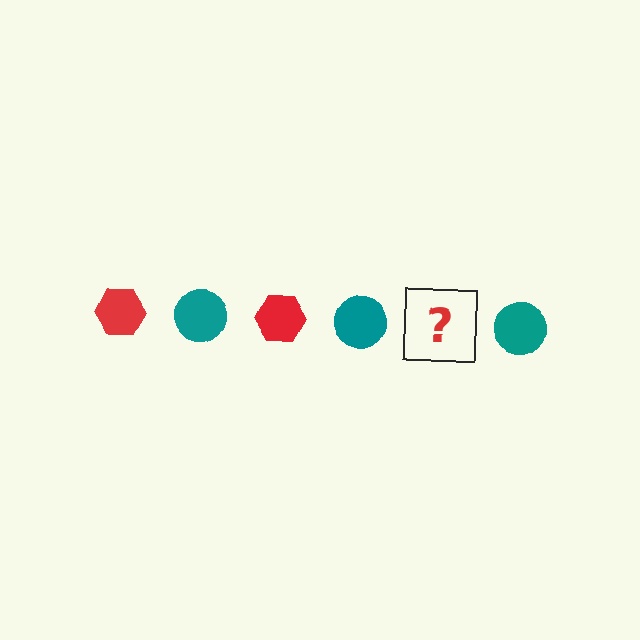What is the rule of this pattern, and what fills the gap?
The rule is that the pattern alternates between red hexagon and teal circle. The gap should be filled with a red hexagon.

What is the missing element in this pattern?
The missing element is a red hexagon.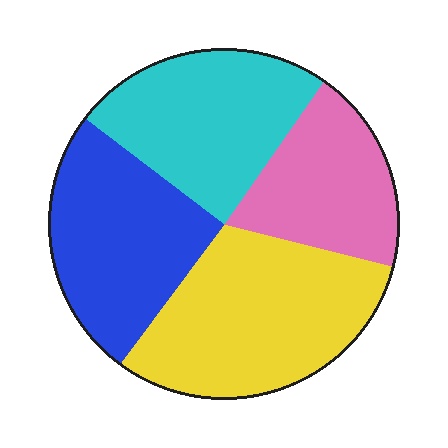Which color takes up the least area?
Pink, at roughly 20%.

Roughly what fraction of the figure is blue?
Blue takes up about one quarter (1/4) of the figure.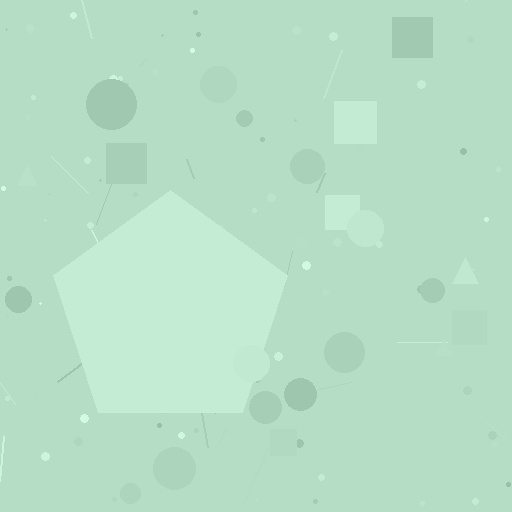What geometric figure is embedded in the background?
A pentagon is embedded in the background.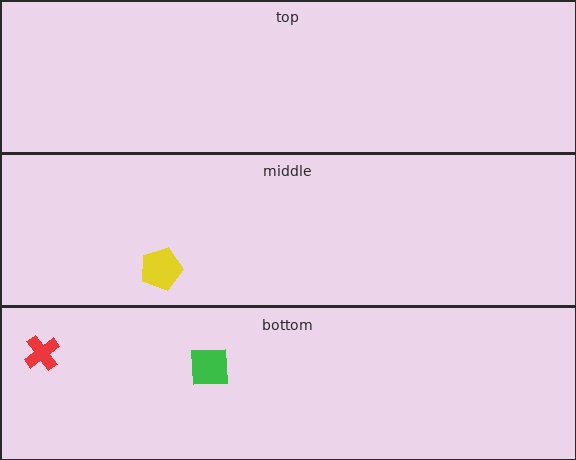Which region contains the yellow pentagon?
The middle region.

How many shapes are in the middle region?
1.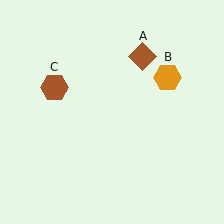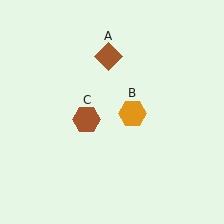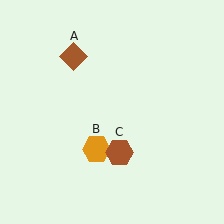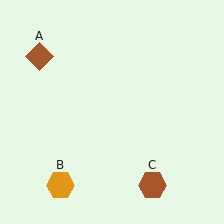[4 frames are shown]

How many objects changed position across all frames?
3 objects changed position: brown diamond (object A), orange hexagon (object B), brown hexagon (object C).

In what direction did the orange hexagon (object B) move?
The orange hexagon (object B) moved down and to the left.